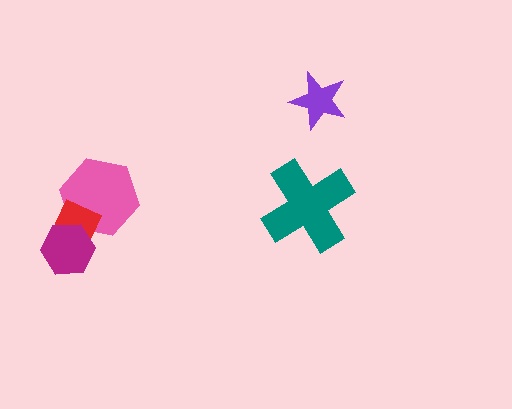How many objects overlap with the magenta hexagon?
2 objects overlap with the magenta hexagon.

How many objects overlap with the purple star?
0 objects overlap with the purple star.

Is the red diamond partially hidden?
Yes, it is partially covered by another shape.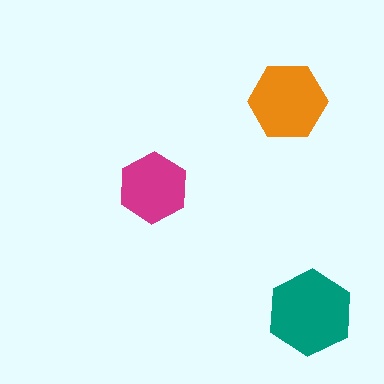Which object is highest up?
The orange hexagon is topmost.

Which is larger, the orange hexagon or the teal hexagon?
The teal one.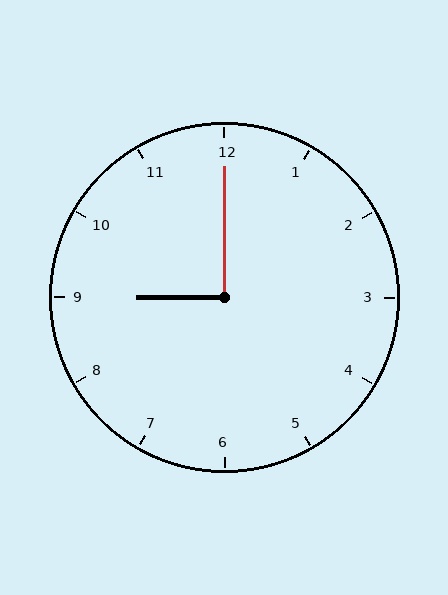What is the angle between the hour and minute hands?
Approximately 90 degrees.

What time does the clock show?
9:00.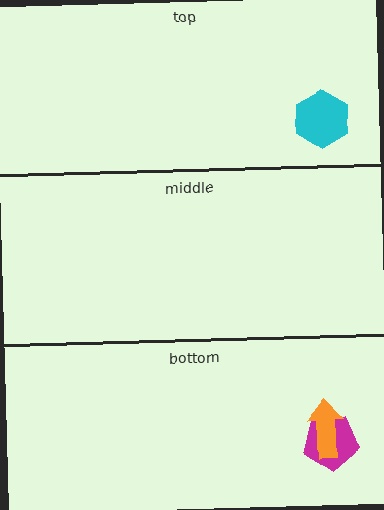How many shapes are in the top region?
1.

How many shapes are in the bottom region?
2.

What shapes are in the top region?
The cyan hexagon.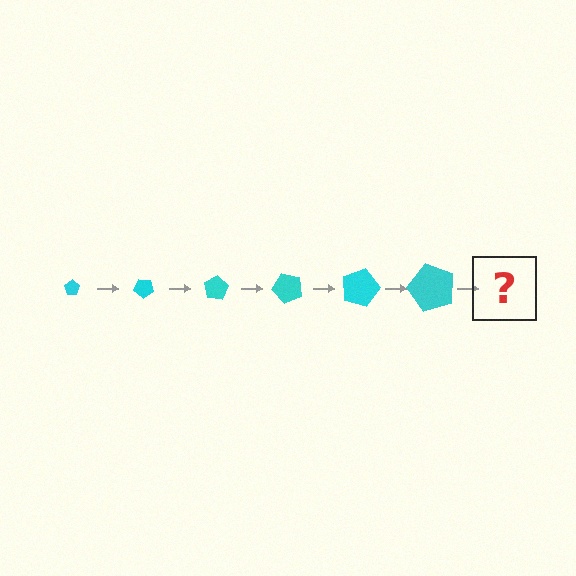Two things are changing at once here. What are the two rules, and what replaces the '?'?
The two rules are that the pentagon grows larger each step and it rotates 40 degrees each step. The '?' should be a pentagon, larger than the previous one and rotated 240 degrees from the start.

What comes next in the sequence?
The next element should be a pentagon, larger than the previous one and rotated 240 degrees from the start.